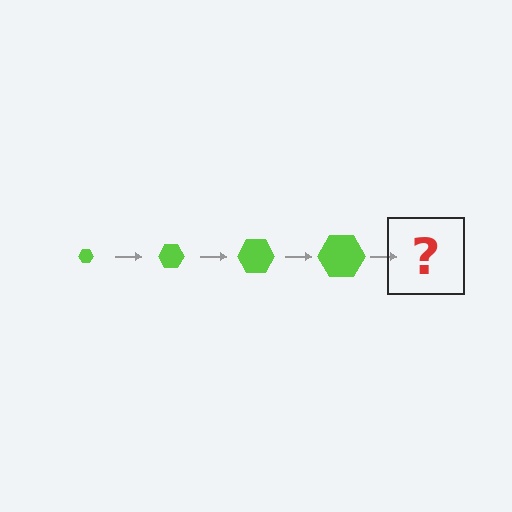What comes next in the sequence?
The next element should be a lime hexagon, larger than the previous one.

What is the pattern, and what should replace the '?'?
The pattern is that the hexagon gets progressively larger each step. The '?' should be a lime hexagon, larger than the previous one.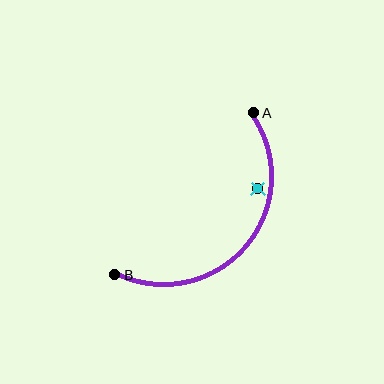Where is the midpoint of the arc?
The arc midpoint is the point on the curve farthest from the straight line joining A and B. It sits below and to the right of that line.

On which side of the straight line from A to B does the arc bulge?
The arc bulges below and to the right of the straight line connecting A and B.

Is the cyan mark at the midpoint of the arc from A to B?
No — the cyan mark does not lie on the arc at all. It sits slightly inside the curve.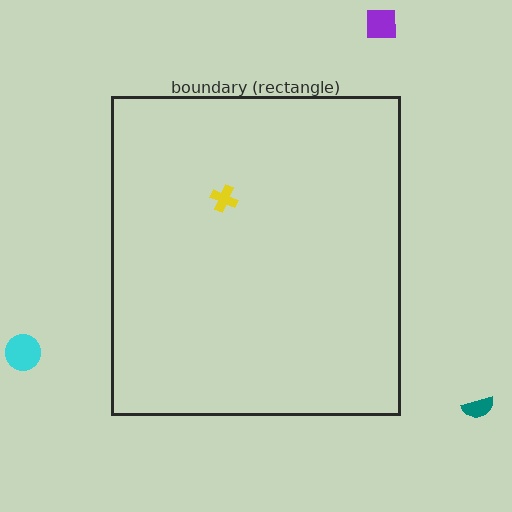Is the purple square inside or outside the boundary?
Outside.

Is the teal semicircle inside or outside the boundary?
Outside.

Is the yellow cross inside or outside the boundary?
Inside.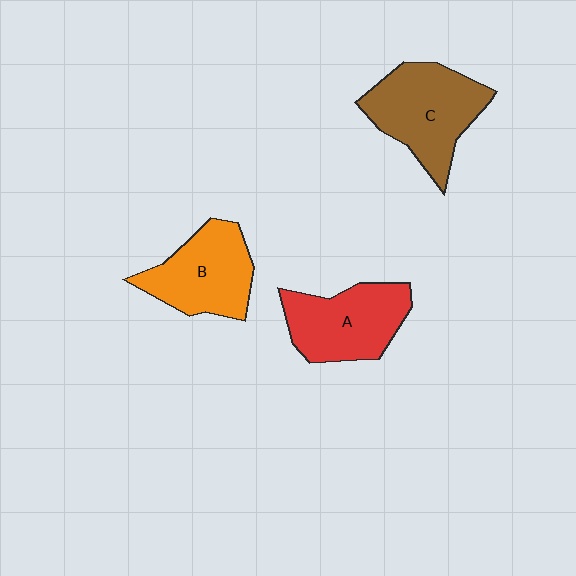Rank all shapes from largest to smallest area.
From largest to smallest: C (brown), A (red), B (orange).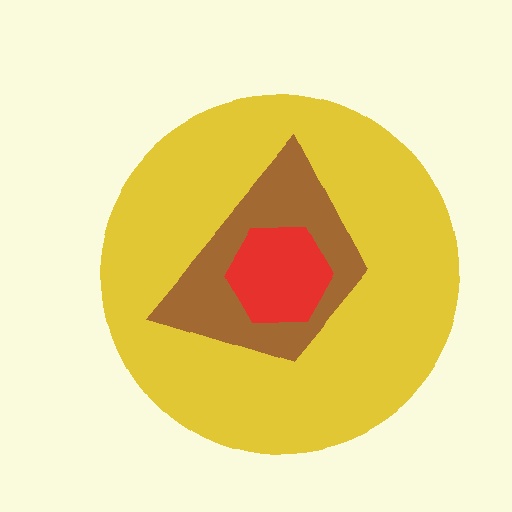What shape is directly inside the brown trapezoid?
The red hexagon.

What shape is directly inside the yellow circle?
The brown trapezoid.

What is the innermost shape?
The red hexagon.